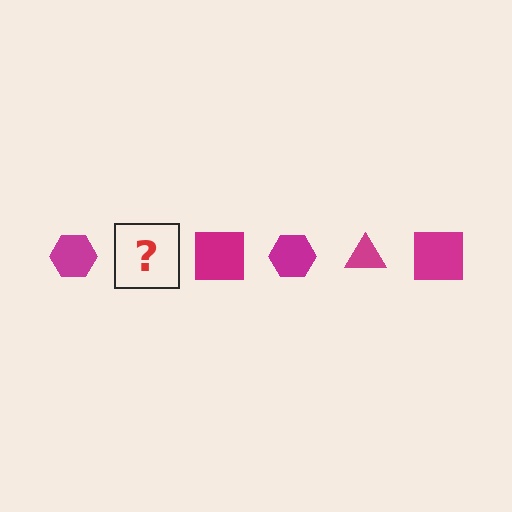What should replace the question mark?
The question mark should be replaced with a magenta triangle.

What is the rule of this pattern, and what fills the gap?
The rule is that the pattern cycles through hexagon, triangle, square shapes in magenta. The gap should be filled with a magenta triangle.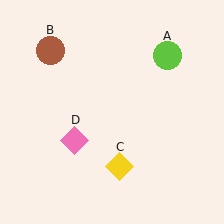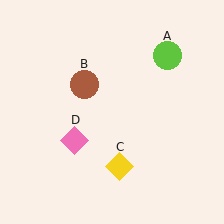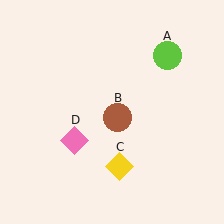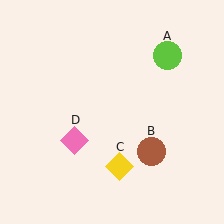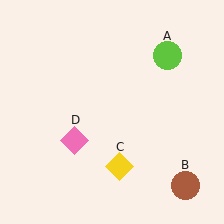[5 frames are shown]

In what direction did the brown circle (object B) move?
The brown circle (object B) moved down and to the right.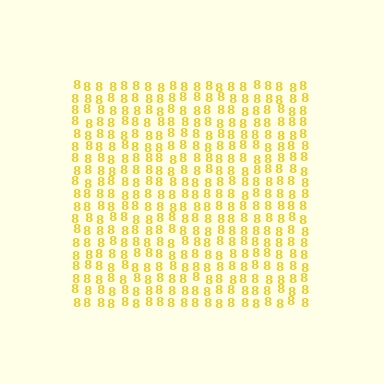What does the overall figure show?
The overall figure shows a square.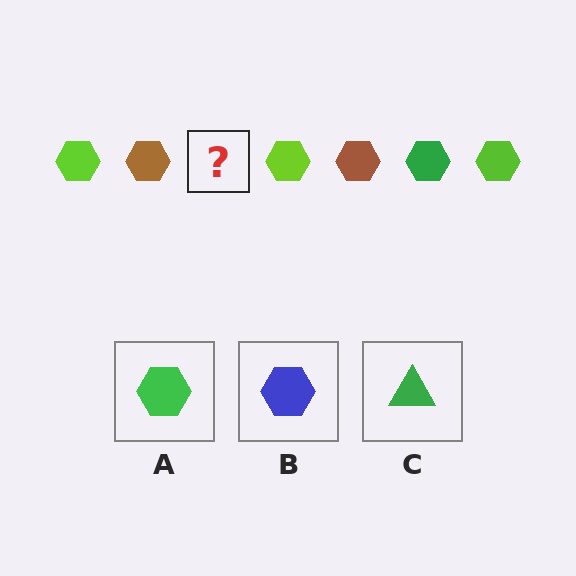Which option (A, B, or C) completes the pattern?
A.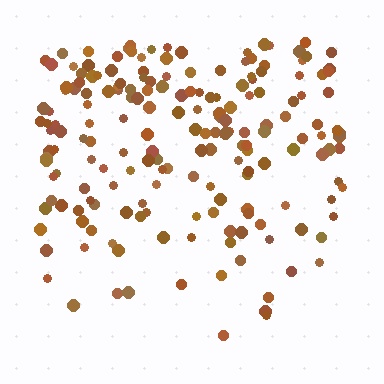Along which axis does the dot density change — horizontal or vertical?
Vertical.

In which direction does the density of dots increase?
From bottom to top, with the top side densest.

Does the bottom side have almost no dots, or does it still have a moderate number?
Still a moderate number, just noticeably fewer than the top.